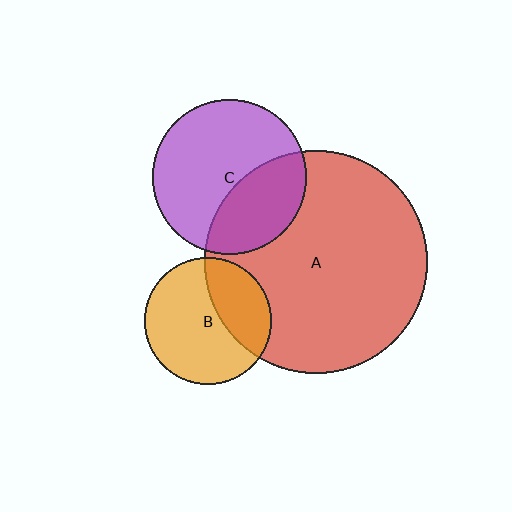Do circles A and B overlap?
Yes.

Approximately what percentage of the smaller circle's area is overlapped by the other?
Approximately 35%.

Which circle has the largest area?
Circle A (red).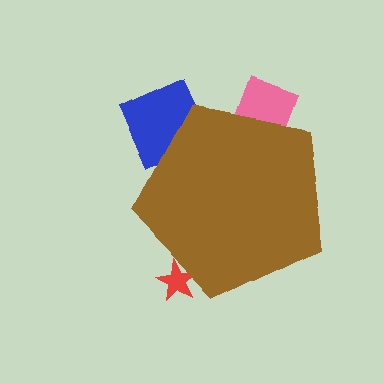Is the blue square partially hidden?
Yes, the blue square is partially hidden behind the brown pentagon.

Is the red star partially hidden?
Yes, the red star is partially hidden behind the brown pentagon.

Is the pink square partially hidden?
Yes, the pink square is partially hidden behind the brown pentagon.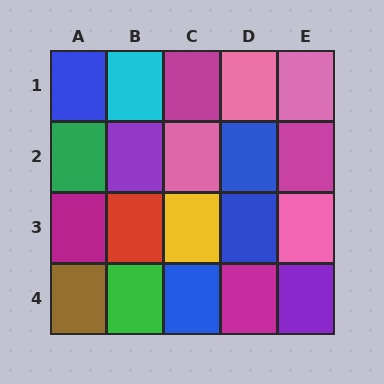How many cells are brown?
1 cell is brown.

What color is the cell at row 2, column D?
Blue.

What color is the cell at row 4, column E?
Purple.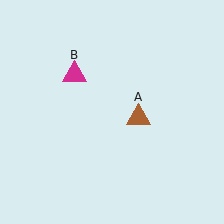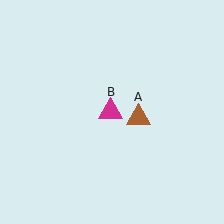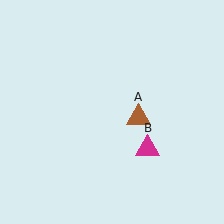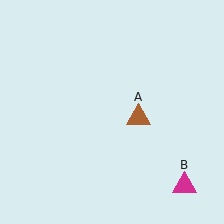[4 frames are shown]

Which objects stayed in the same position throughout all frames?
Brown triangle (object A) remained stationary.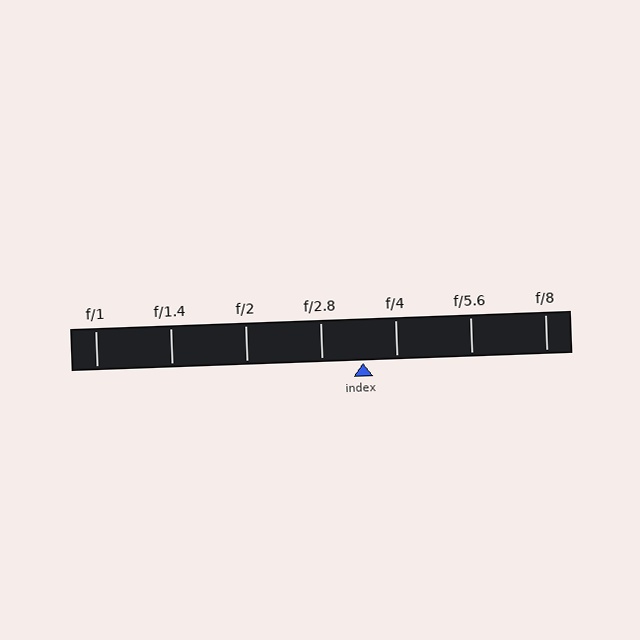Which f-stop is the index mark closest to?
The index mark is closest to f/4.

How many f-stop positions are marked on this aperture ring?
There are 7 f-stop positions marked.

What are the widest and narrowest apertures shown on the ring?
The widest aperture shown is f/1 and the narrowest is f/8.